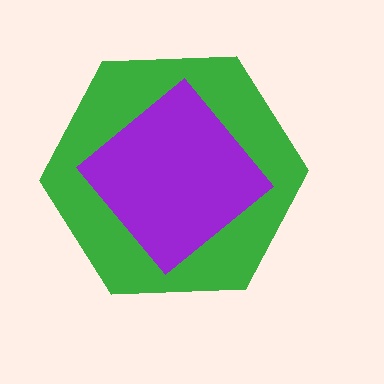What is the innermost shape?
The purple diamond.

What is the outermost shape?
The green hexagon.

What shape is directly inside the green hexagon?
The purple diamond.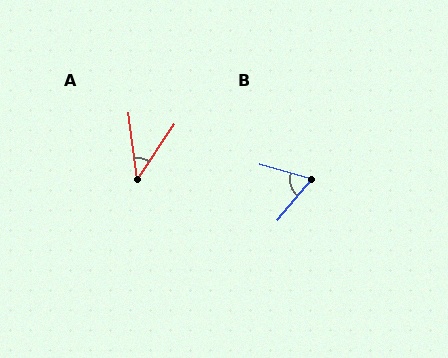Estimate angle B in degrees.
Approximately 65 degrees.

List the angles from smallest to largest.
A (41°), B (65°).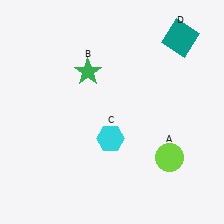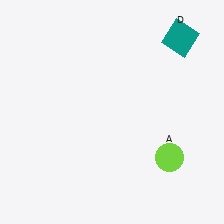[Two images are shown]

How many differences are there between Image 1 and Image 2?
There are 2 differences between the two images.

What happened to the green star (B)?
The green star (B) was removed in Image 2. It was in the top-left area of Image 1.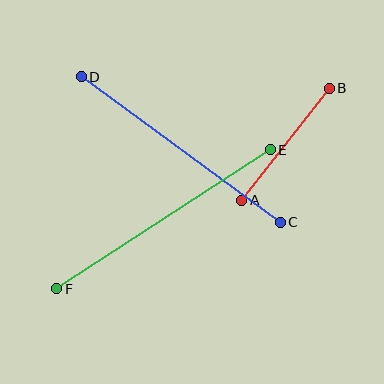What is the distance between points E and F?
The distance is approximately 255 pixels.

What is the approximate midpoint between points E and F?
The midpoint is at approximately (164, 219) pixels.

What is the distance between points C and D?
The distance is approximately 247 pixels.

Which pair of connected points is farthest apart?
Points E and F are farthest apart.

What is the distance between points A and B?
The distance is approximately 142 pixels.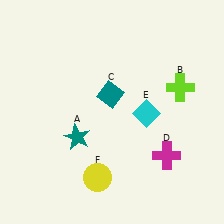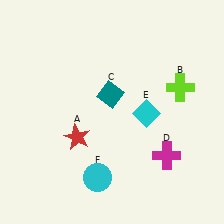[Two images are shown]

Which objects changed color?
A changed from teal to red. F changed from yellow to cyan.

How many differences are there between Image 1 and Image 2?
There are 2 differences between the two images.